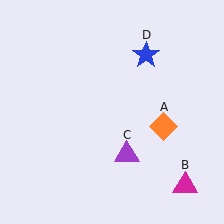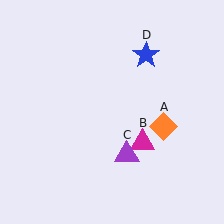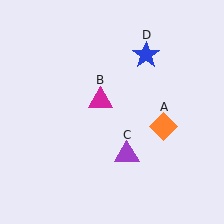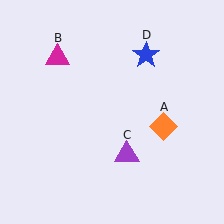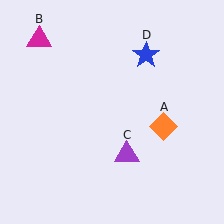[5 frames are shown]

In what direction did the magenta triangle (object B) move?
The magenta triangle (object B) moved up and to the left.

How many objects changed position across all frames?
1 object changed position: magenta triangle (object B).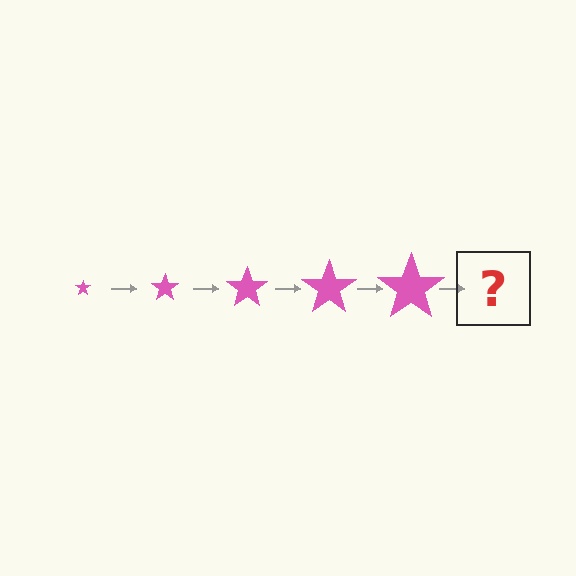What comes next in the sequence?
The next element should be a pink star, larger than the previous one.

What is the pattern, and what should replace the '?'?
The pattern is that the star gets progressively larger each step. The '?' should be a pink star, larger than the previous one.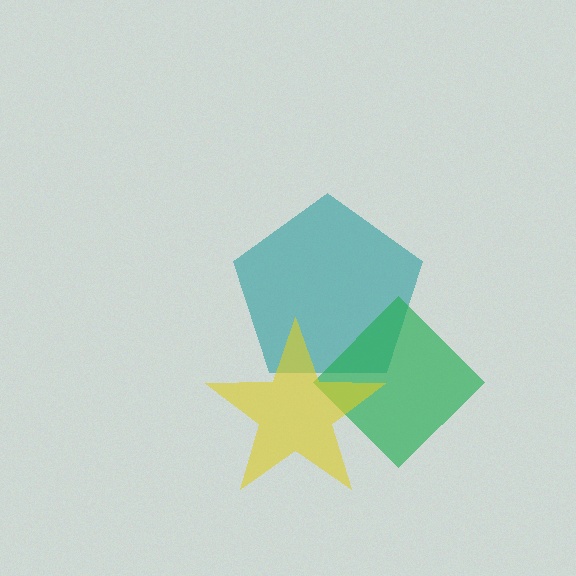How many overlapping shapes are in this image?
There are 3 overlapping shapes in the image.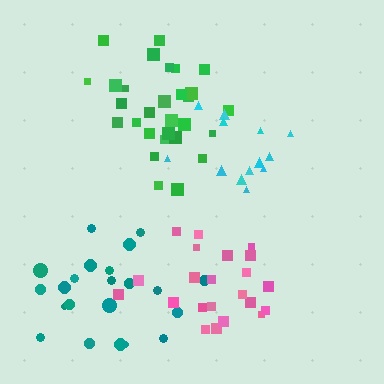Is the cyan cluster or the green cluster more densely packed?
Green.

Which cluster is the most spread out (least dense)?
Cyan.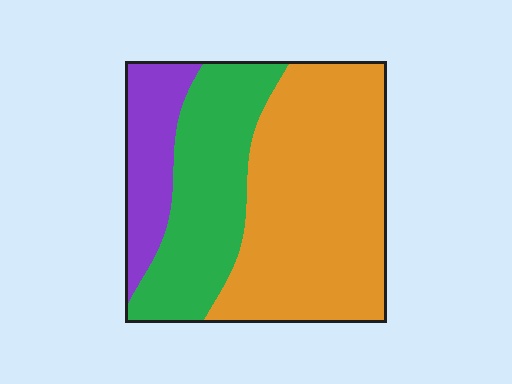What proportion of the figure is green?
Green takes up between a sixth and a third of the figure.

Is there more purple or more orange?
Orange.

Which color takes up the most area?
Orange, at roughly 55%.